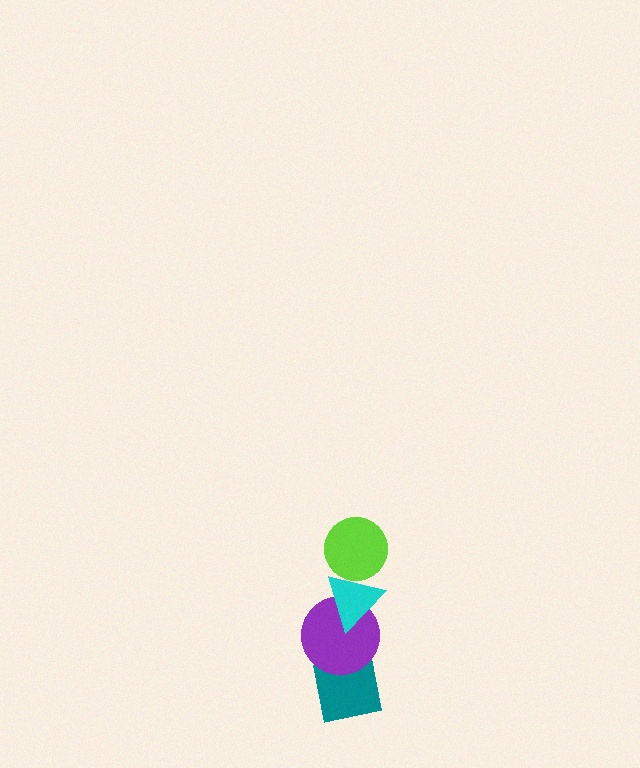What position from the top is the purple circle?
The purple circle is 3rd from the top.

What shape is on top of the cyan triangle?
The lime circle is on top of the cyan triangle.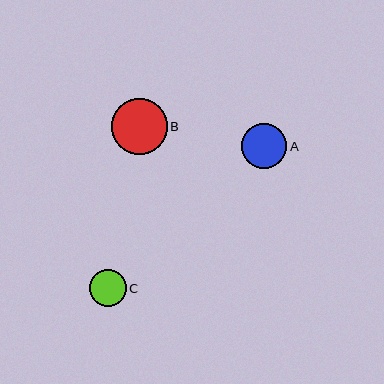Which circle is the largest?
Circle B is the largest with a size of approximately 56 pixels.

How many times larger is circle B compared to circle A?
Circle B is approximately 1.2 times the size of circle A.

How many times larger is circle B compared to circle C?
Circle B is approximately 1.5 times the size of circle C.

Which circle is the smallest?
Circle C is the smallest with a size of approximately 37 pixels.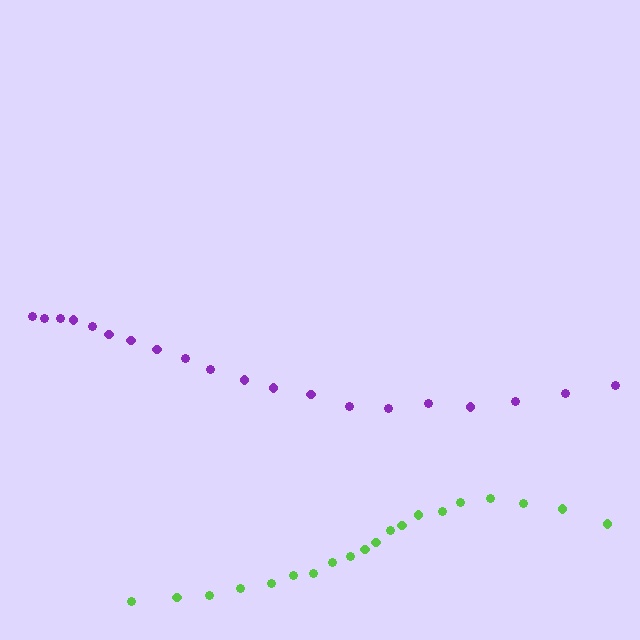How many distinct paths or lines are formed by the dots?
There are 2 distinct paths.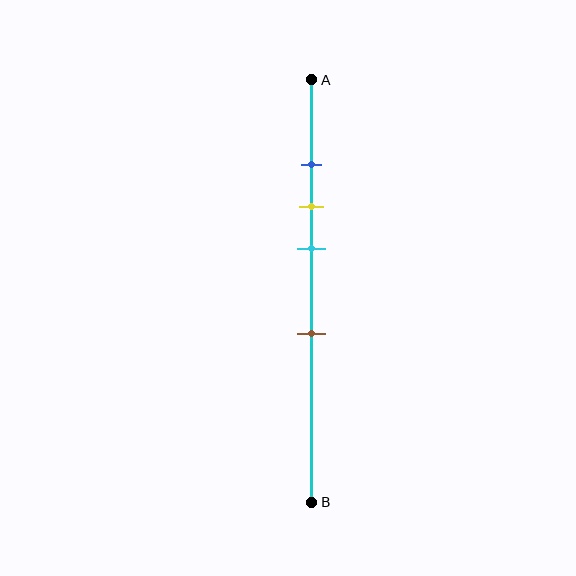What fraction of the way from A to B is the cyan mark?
The cyan mark is approximately 40% (0.4) of the way from A to B.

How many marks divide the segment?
There are 4 marks dividing the segment.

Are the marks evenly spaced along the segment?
No, the marks are not evenly spaced.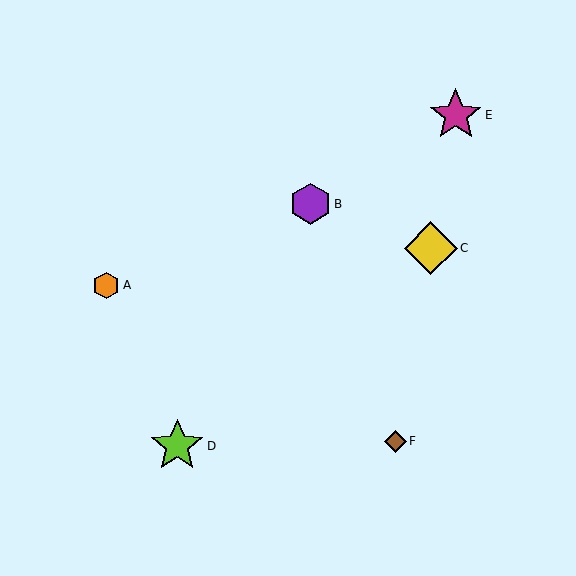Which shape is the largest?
The yellow diamond (labeled C) is the largest.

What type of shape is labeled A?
Shape A is an orange hexagon.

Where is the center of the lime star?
The center of the lime star is at (177, 446).